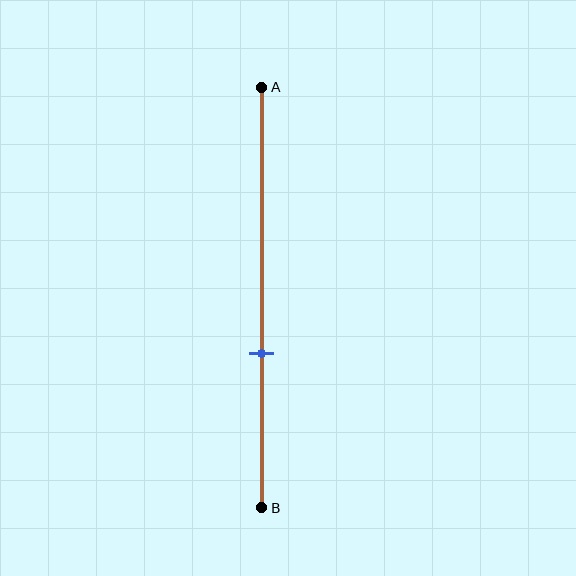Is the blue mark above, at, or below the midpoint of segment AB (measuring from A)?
The blue mark is below the midpoint of segment AB.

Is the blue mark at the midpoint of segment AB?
No, the mark is at about 65% from A, not at the 50% midpoint.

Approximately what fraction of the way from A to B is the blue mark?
The blue mark is approximately 65% of the way from A to B.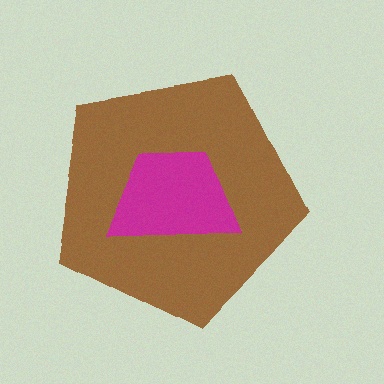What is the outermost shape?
The brown pentagon.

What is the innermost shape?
The magenta trapezoid.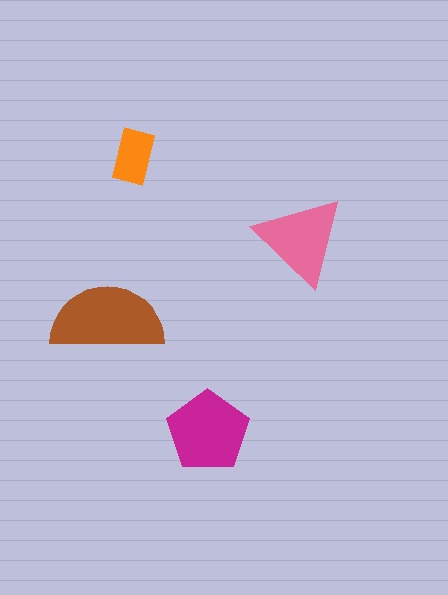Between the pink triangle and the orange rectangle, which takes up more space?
The pink triangle.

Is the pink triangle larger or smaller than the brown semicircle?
Smaller.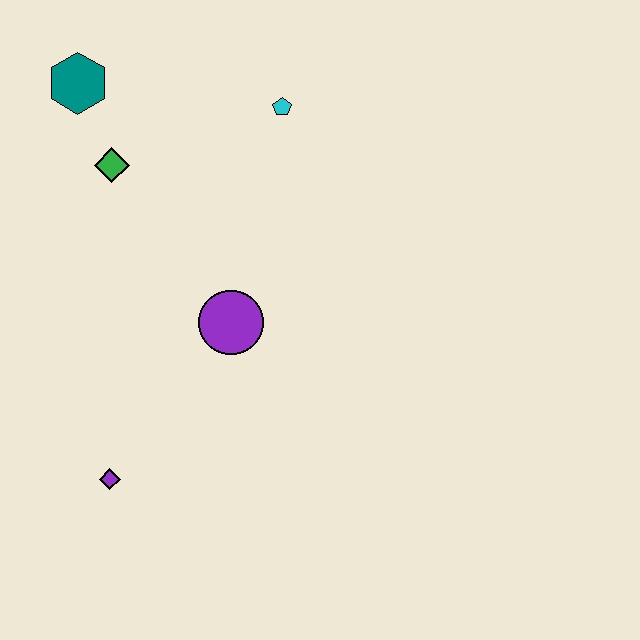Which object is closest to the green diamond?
The teal hexagon is closest to the green diamond.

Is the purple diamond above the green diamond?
No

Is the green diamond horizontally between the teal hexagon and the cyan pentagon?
Yes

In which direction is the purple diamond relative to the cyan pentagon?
The purple diamond is below the cyan pentagon.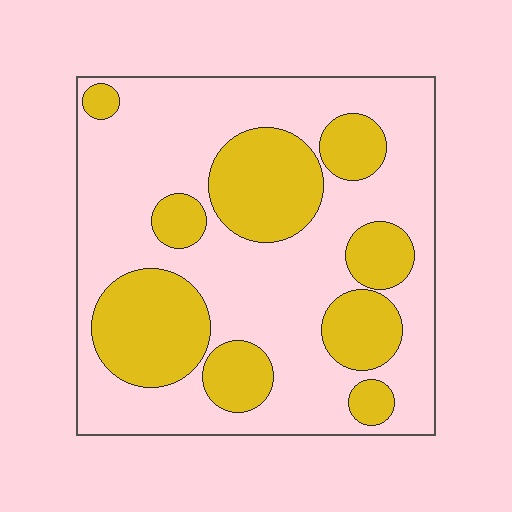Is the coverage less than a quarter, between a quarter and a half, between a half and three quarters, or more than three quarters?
Between a quarter and a half.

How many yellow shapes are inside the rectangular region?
9.